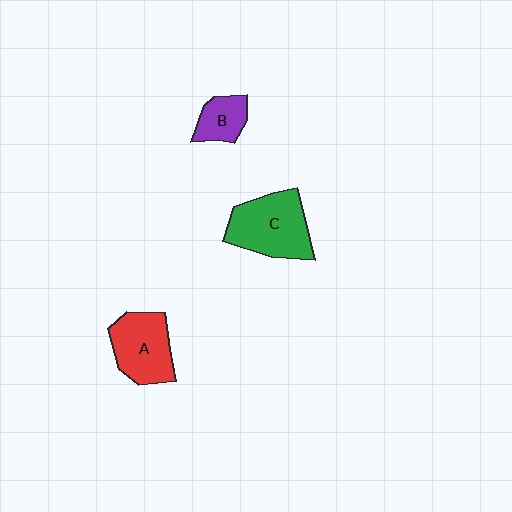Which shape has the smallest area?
Shape B (purple).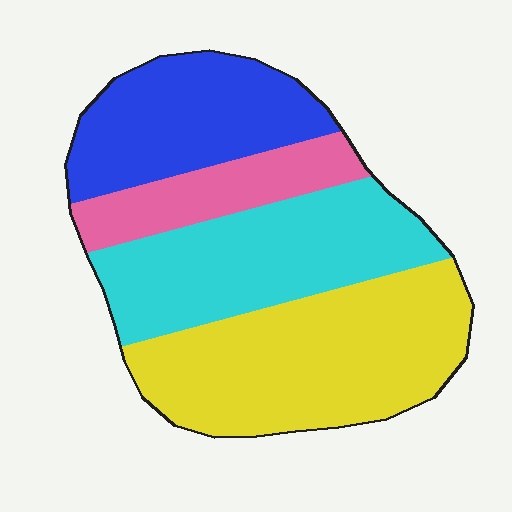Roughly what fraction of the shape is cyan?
Cyan takes up about one quarter (1/4) of the shape.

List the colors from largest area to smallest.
From largest to smallest: yellow, cyan, blue, pink.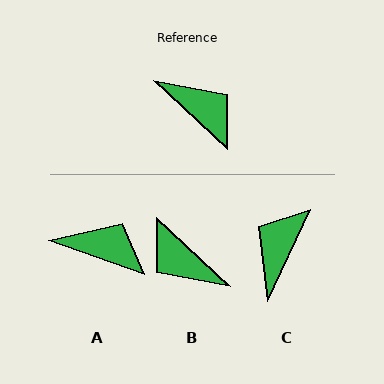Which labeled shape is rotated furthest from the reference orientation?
B, about 180 degrees away.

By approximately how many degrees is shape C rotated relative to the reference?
Approximately 108 degrees counter-clockwise.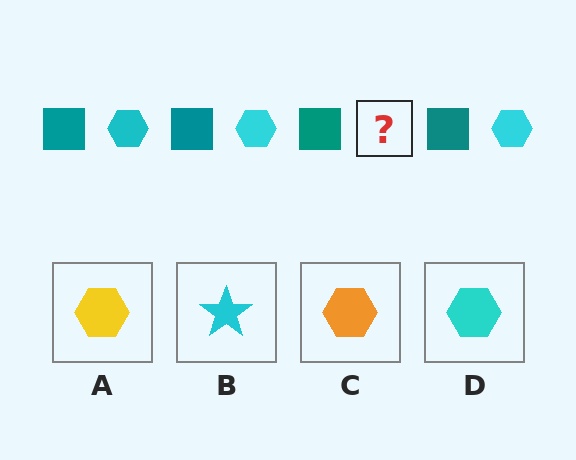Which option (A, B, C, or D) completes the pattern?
D.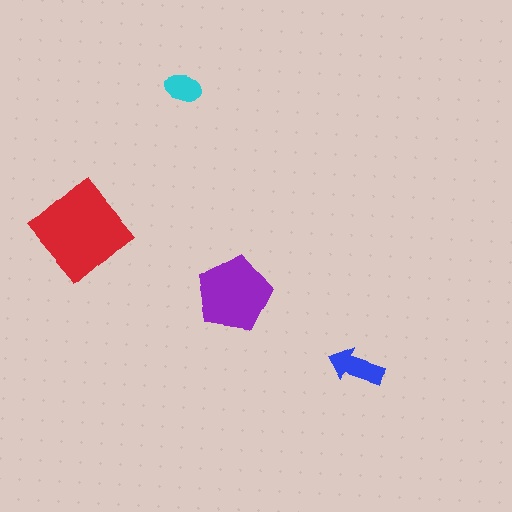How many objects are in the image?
There are 4 objects in the image.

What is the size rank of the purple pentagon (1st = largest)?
2nd.